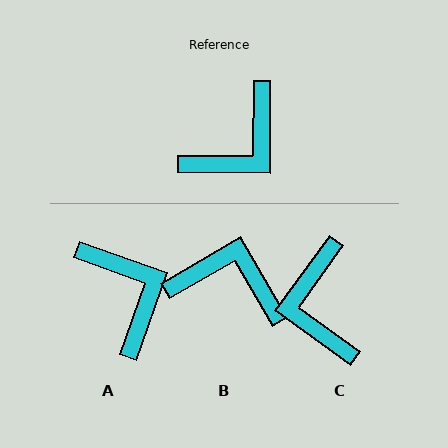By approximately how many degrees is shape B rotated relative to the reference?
Approximately 121 degrees counter-clockwise.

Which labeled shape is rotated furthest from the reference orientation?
C, about 125 degrees away.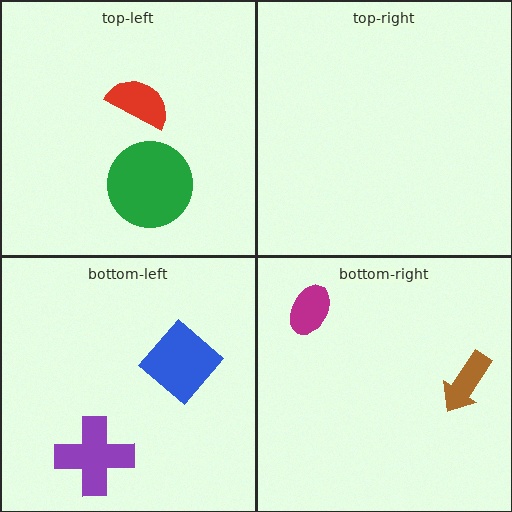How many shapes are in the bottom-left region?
2.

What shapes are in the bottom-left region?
The purple cross, the blue diamond.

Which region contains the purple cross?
The bottom-left region.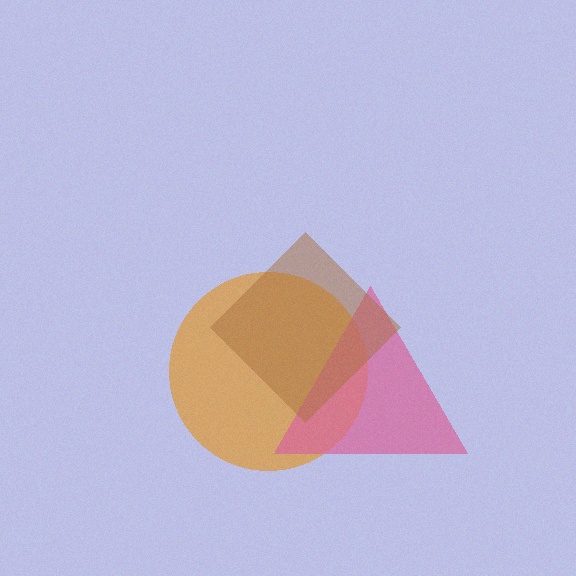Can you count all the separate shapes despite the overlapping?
Yes, there are 3 separate shapes.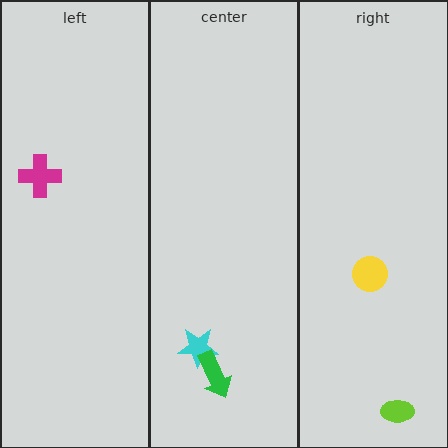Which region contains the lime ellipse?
The right region.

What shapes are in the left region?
The magenta cross.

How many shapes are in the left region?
1.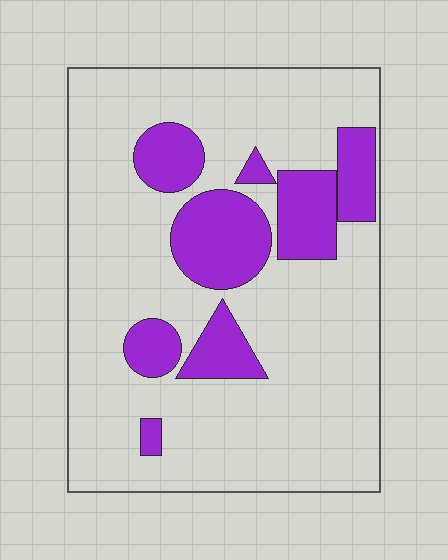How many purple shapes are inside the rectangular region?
8.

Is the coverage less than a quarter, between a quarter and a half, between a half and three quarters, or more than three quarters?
Less than a quarter.